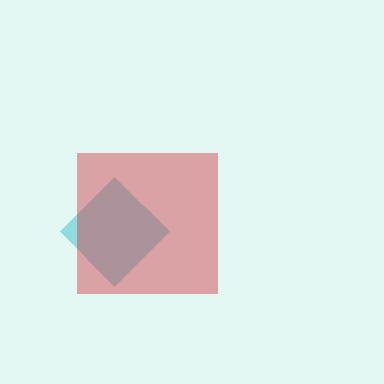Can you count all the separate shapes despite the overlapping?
Yes, there are 2 separate shapes.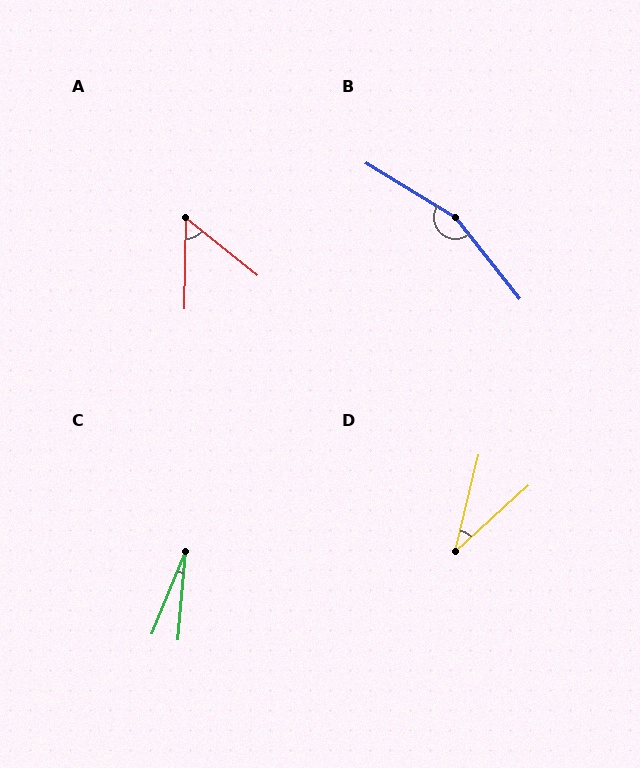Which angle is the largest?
B, at approximately 160 degrees.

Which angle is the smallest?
C, at approximately 17 degrees.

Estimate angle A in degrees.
Approximately 52 degrees.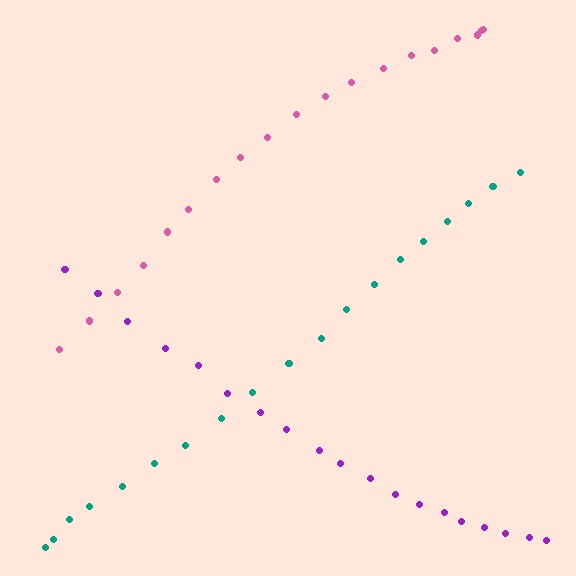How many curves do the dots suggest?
There are 3 distinct paths.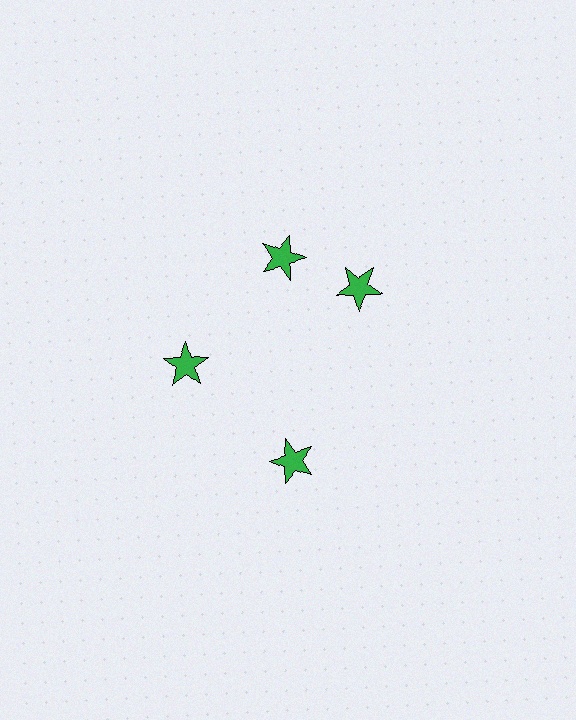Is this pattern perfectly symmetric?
No. The 4 green stars are arranged in a ring, but one element near the 3 o'clock position is rotated out of alignment along the ring, breaking the 4-fold rotational symmetry.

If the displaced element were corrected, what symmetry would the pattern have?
It would have 4-fold rotational symmetry — the pattern would map onto itself every 90 degrees.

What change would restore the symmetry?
The symmetry would be restored by rotating it back into even spacing with its neighbors so that all 4 stars sit at equal angles and equal distance from the center.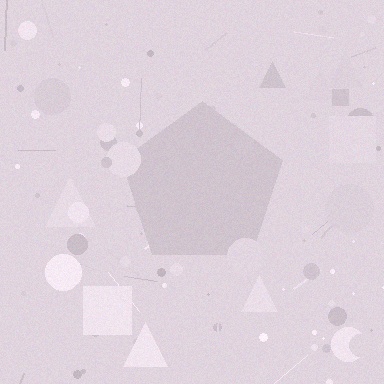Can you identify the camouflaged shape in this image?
The camouflaged shape is a pentagon.